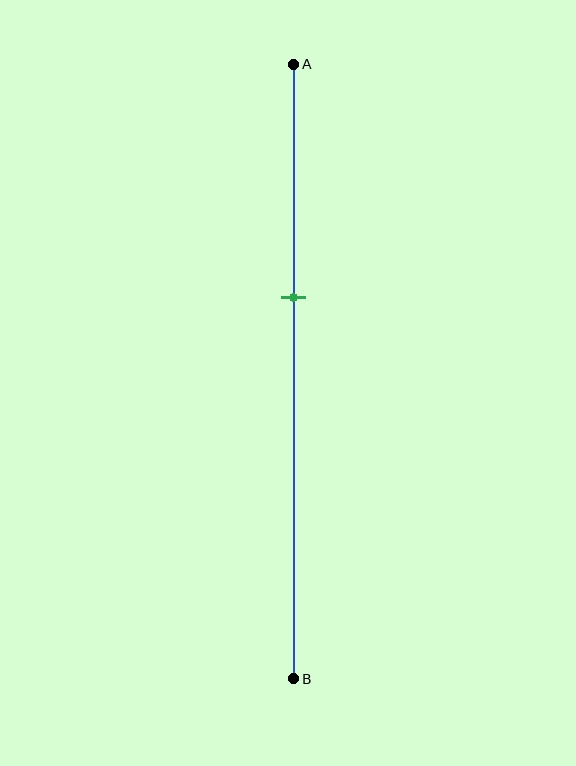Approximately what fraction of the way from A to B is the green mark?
The green mark is approximately 40% of the way from A to B.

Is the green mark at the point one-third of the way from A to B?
No, the mark is at about 40% from A, not at the 33% one-third point.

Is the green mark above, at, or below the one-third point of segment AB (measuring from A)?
The green mark is below the one-third point of segment AB.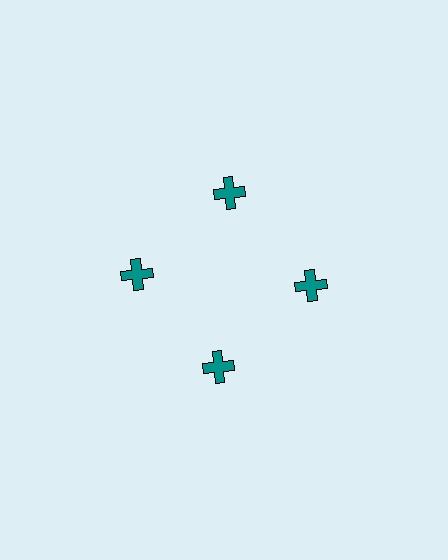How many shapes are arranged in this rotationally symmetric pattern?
There are 4 shapes, arranged in 4 groups of 1.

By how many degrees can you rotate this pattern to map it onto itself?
The pattern maps onto itself every 90 degrees of rotation.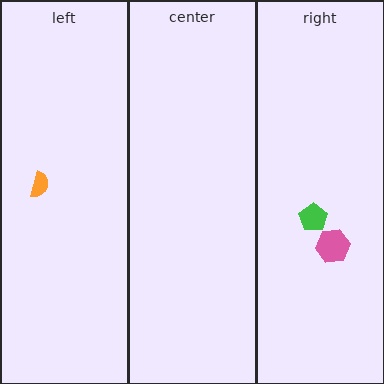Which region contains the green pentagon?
The right region.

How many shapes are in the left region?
1.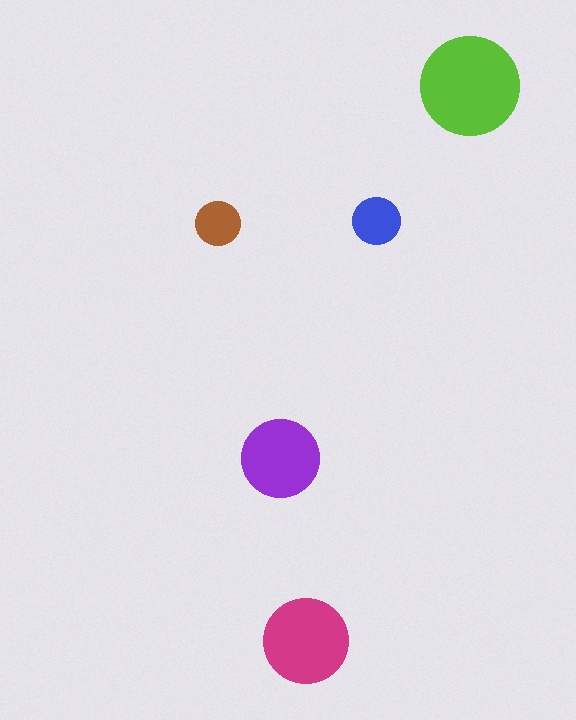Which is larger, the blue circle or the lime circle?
The lime one.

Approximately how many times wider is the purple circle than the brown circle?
About 2 times wider.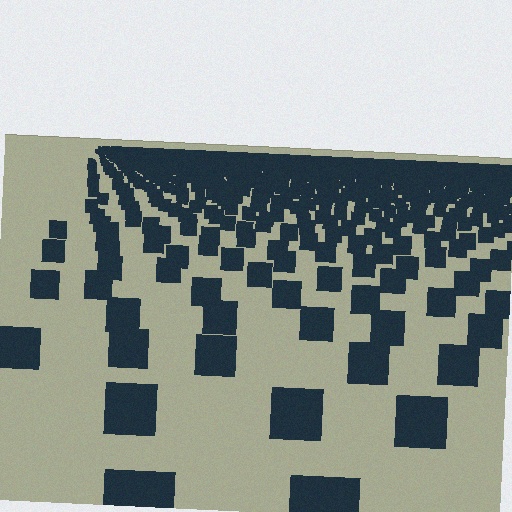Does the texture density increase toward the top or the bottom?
Density increases toward the top.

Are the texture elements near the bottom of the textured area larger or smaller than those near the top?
Larger. Near the bottom, elements are closer to the viewer and appear at a bigger on-screen size.